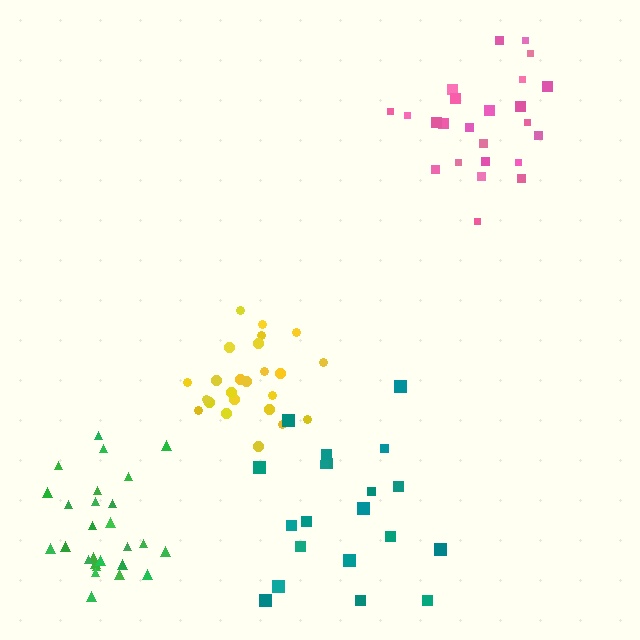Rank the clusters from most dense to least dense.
green, yellow, pink, teal.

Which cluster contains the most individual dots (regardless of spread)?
Green (27).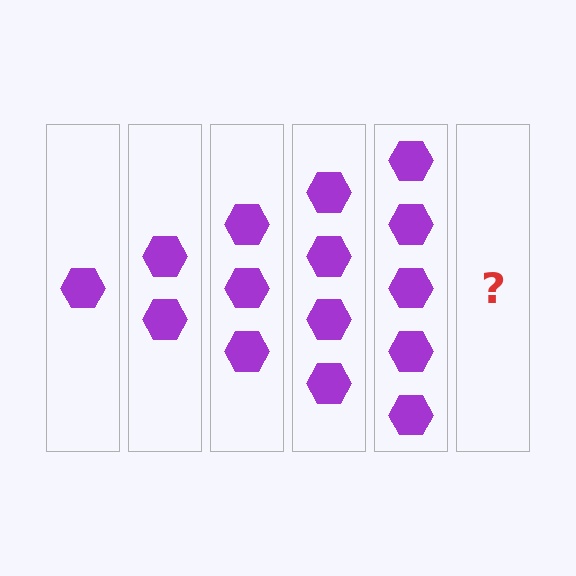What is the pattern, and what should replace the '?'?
The pattern is that each step adds one more hexagon. The '?' should be 6 hexagons.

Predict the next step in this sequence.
The next step is 6 hexagons.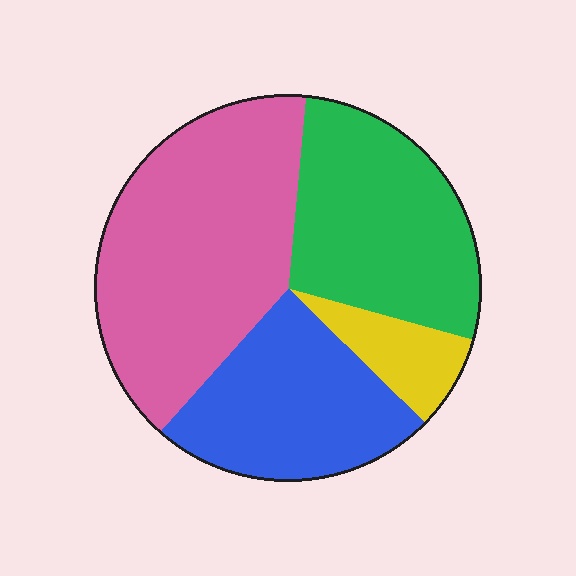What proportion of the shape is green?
Green takes up between a sixth and a third of the shape.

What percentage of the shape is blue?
Blue takes up about one quarter (1/4) of the shape.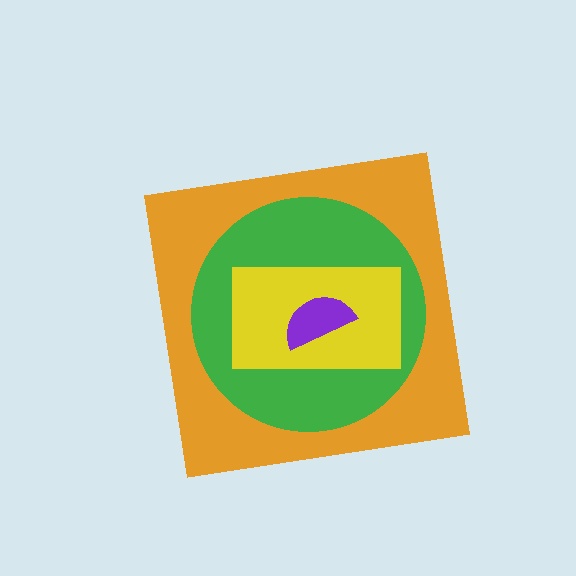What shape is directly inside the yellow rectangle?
The purple semicircle.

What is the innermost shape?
The purple semicircle.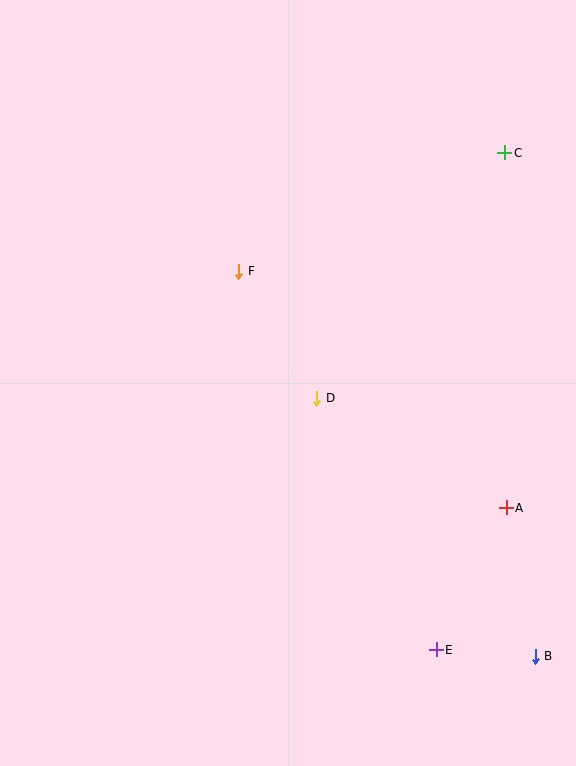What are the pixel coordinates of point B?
Point B is at (535, 656).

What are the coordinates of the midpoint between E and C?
The midpoint between E and C is at (470, 401).